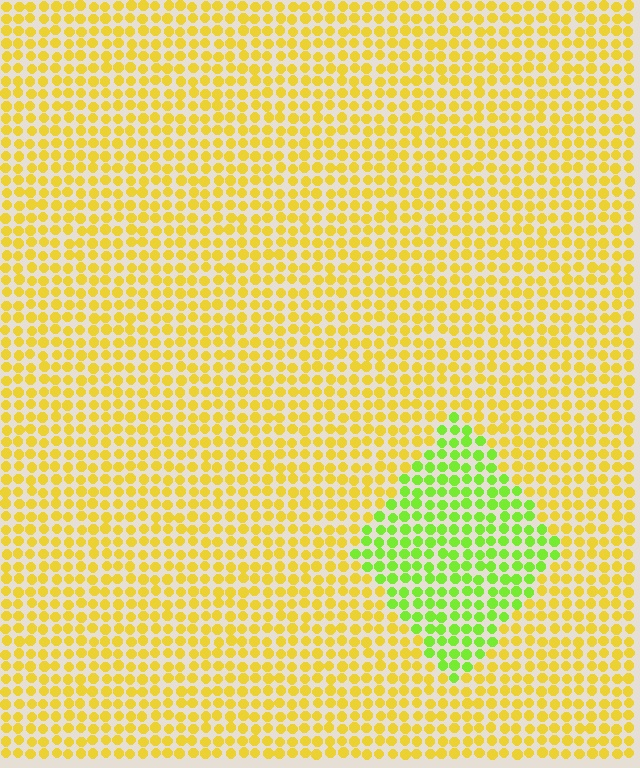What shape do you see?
I see a diamond.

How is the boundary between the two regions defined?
The boundary is defined purely by a slight shift in hue (about 46 degrees). Spacing, size, and orientation are identical on both sides.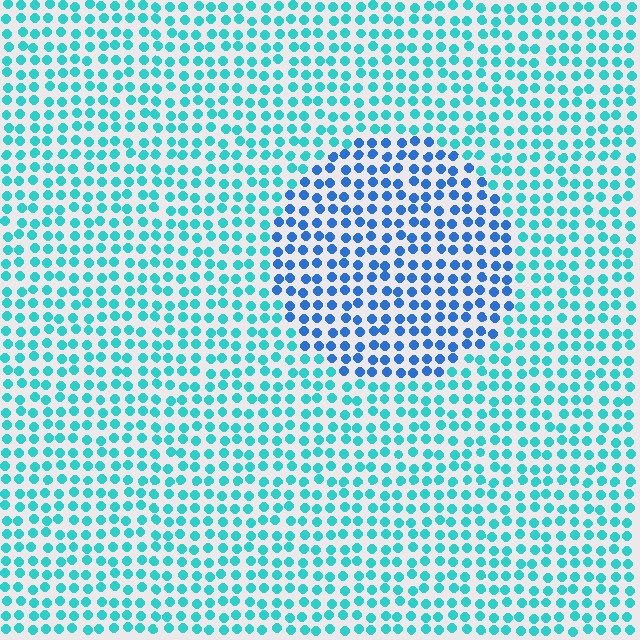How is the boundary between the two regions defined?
The boundary is defined purely by a slight shift in hue (about 38 degrees). Spacing, size, and orientation are identical on both sides.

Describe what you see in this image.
The image is filled with small cyan elements in a uniform arrangement. A circle-shaped region is visible where the elements are tinted to a slightly different hue, forming a subtle color boundary.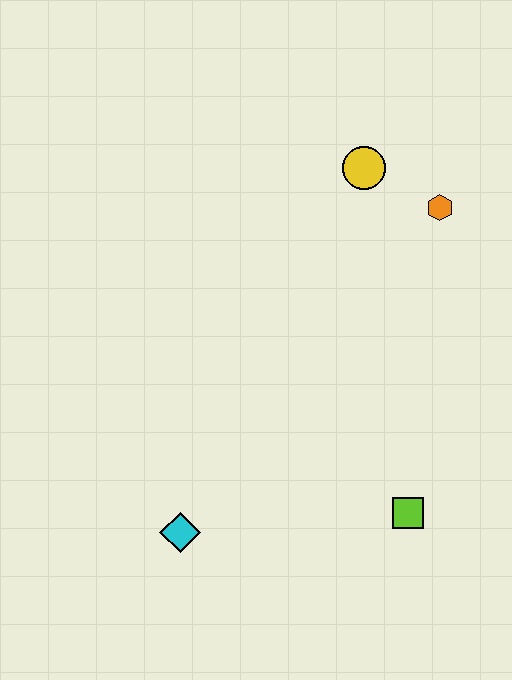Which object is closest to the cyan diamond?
The lime square is closest to the cyan diamond.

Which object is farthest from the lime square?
The yellow circle is farthest from the lime square.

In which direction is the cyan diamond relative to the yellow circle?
The cyan diamond is below the yellow circle.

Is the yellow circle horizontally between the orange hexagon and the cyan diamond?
Yes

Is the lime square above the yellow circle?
No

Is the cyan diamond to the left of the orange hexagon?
Yes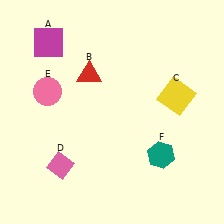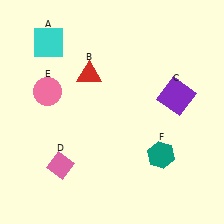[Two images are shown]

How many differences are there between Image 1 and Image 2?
There are 2 differences between the two images.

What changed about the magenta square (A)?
In Image 1, A is magenta. In Image 2, it changed to cyan.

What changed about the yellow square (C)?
In Image 1, C is yellow. In Image 2, it changed to purple.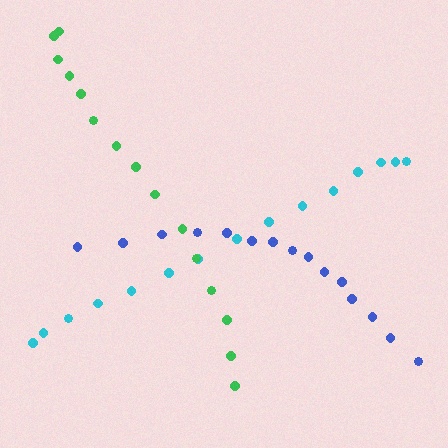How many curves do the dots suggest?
There are 3 distinct paths.